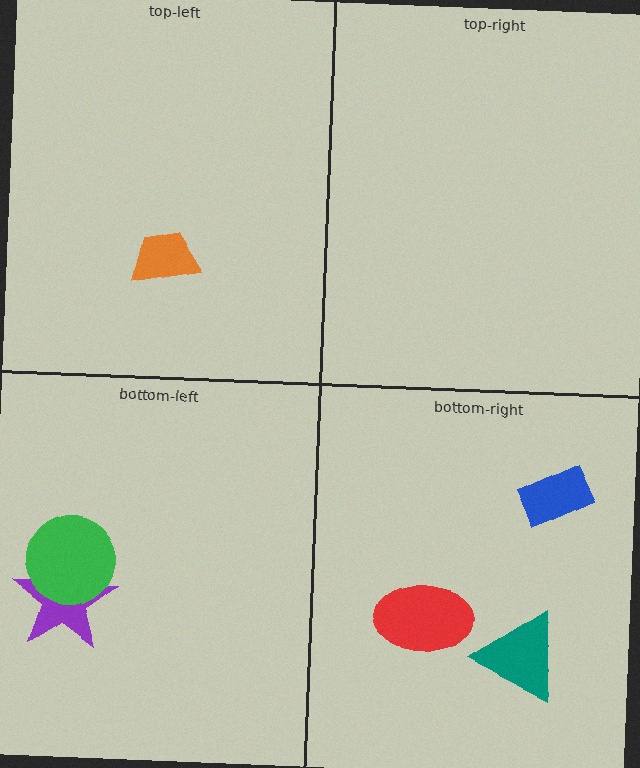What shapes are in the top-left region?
The orange trapezoid.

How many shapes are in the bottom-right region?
3.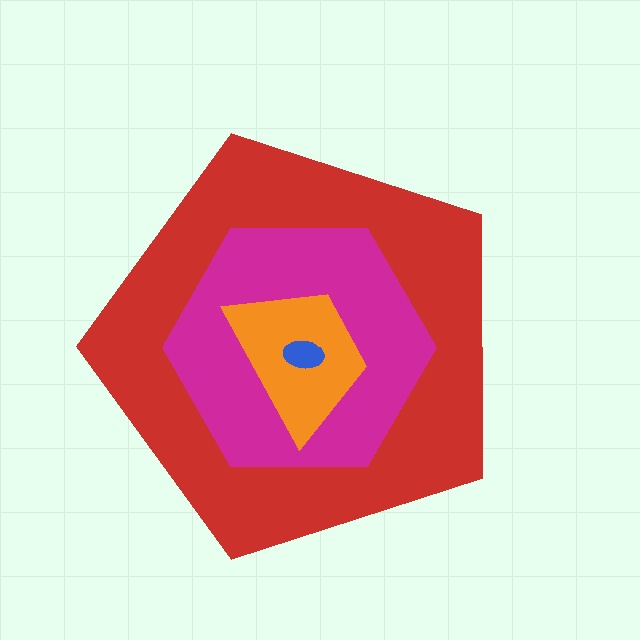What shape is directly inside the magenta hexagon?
The orange trapezoid.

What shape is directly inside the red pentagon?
The magenta hexagon.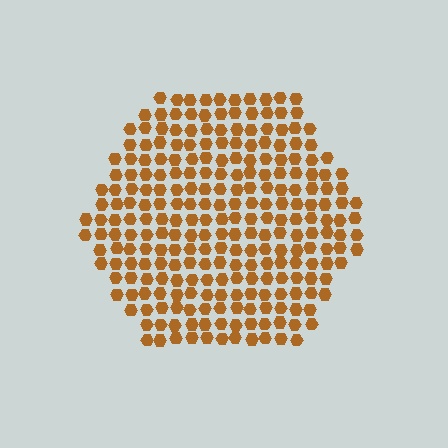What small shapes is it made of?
It is made of small hexagons.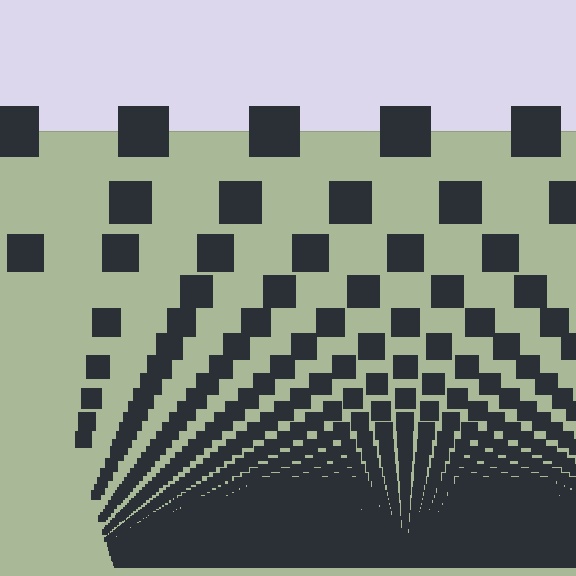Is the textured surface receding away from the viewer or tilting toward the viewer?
The surface appears to tilt toward the viewer. Texture elements get larger and sparser toward the top.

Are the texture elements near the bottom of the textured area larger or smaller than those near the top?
Smaller. The gradient is inverted — elements near the bottom are smaller and denser.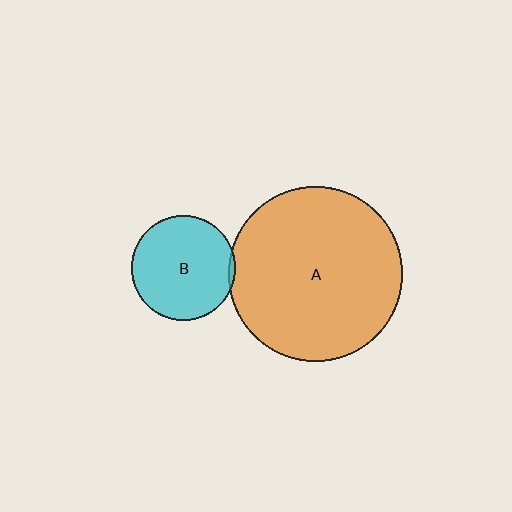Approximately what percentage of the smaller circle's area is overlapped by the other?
Approximately 5%.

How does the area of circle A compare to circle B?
Approximately 2.8 times.